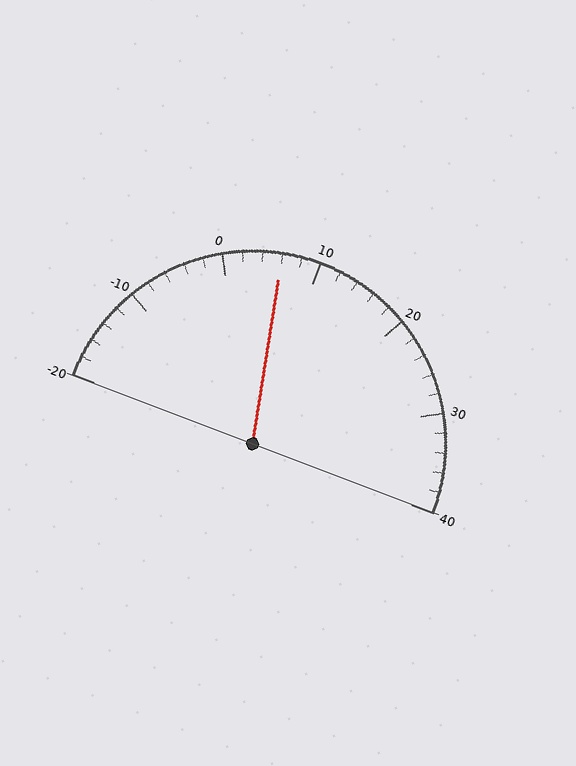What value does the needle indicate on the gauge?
The needle indicates approximately 6.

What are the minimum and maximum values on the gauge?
The gauge ranges from -20 to 40.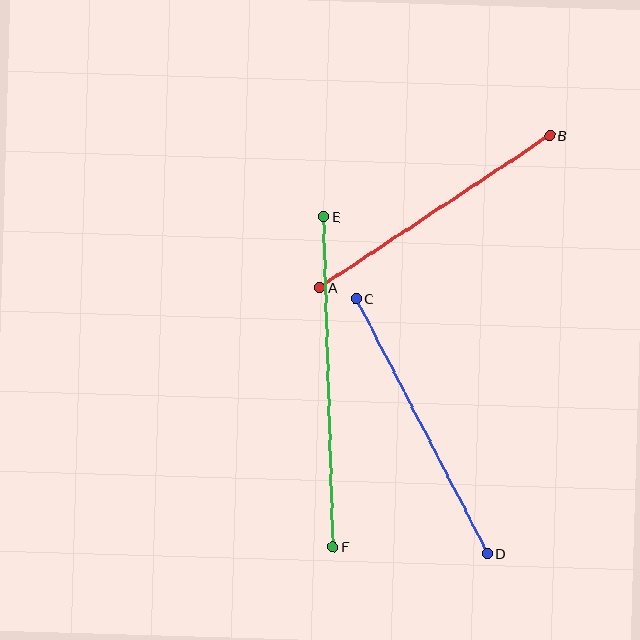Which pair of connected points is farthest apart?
Points E and F are farthest apart.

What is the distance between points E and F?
The distance is approximately 330 pixels.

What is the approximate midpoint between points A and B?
The midpoint is at approximately (435, 212) pixels.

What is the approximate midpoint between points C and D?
The midpoint is at approximately (422, 426) pixels.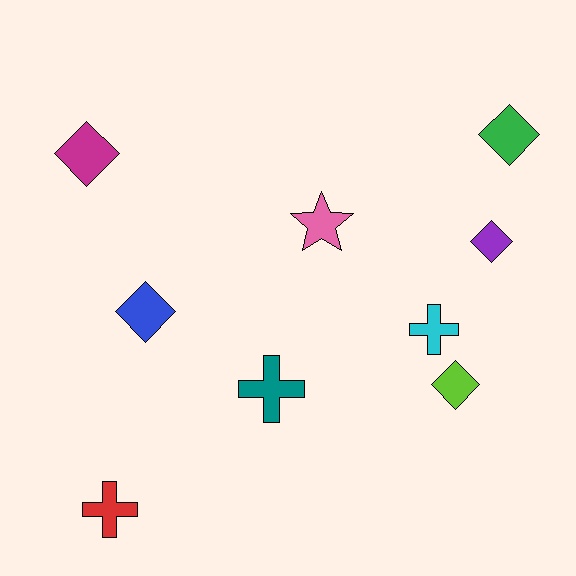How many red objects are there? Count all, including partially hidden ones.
There is 1 red object.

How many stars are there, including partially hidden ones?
There is 1 star.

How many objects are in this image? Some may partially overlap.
There are 9 objects.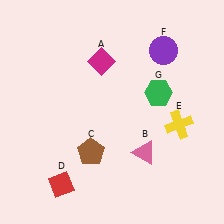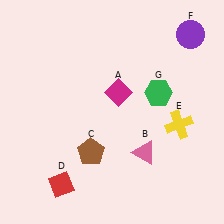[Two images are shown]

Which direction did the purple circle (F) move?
The purple circle (F) moved right.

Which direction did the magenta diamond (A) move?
The magenta diamond (A) moved down.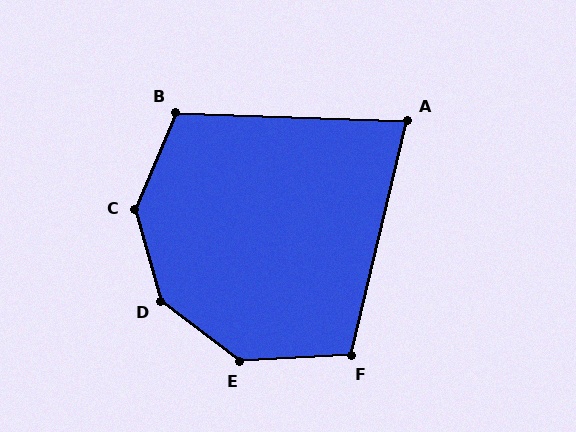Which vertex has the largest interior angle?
D, at approximately 143 degrees.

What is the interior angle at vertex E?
Approximately 140 degrees (obtuse).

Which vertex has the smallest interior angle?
A, at approximately 79 degrees.